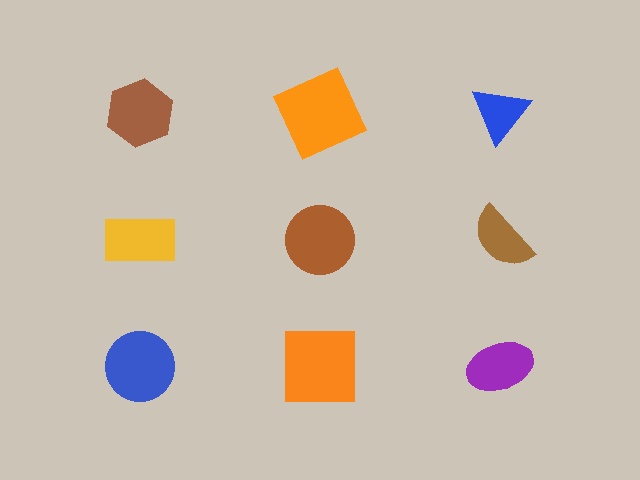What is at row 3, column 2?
An orange square.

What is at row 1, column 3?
A blue triangle.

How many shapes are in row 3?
3 shapes.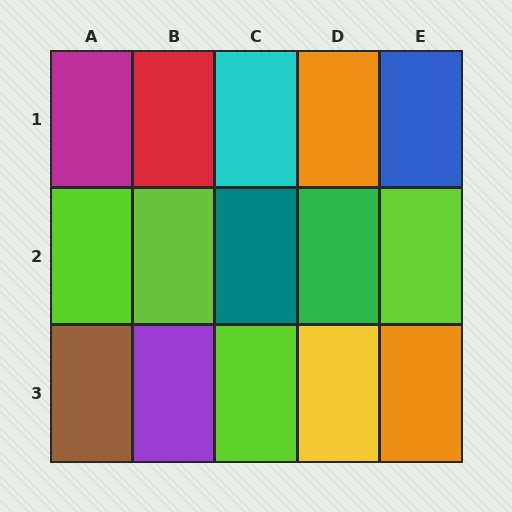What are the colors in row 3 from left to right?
Brown, purple, lime, yellow, orange.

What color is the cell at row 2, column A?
Lime.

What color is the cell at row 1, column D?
Orange.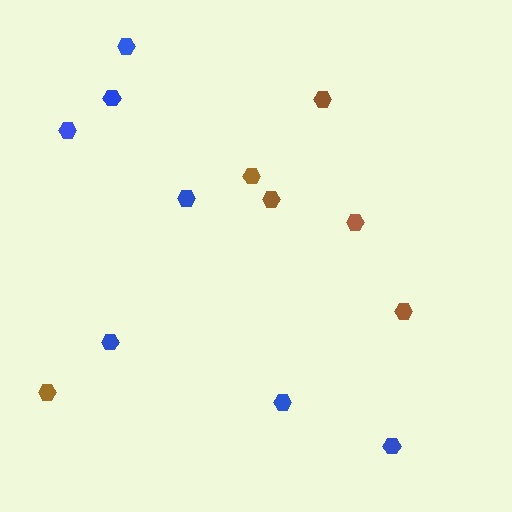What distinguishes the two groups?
There are 2 groups: one group of brown hexagons (6) and one group of blue hexagons (7).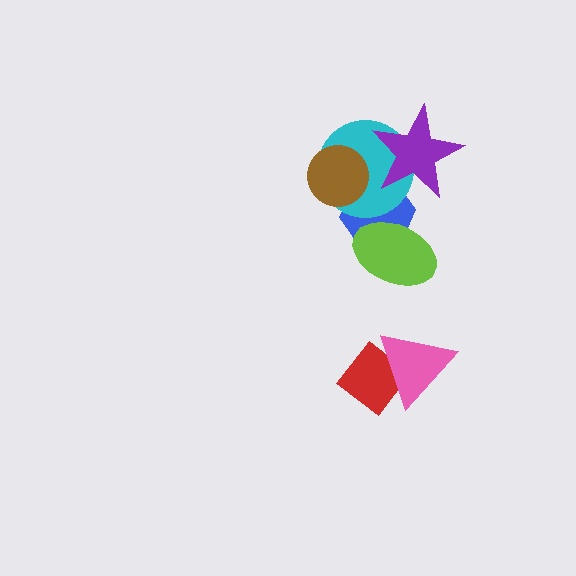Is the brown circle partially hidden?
No, no other shape covers it.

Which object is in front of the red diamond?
The pink triangle is in front of the red diamond.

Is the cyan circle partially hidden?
Yes, it is partially covered by another shape.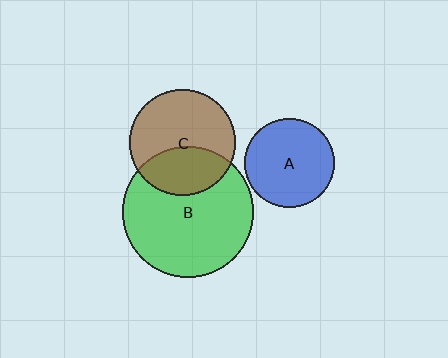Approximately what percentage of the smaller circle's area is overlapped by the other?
Approximately 35%.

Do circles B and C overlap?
Yes.